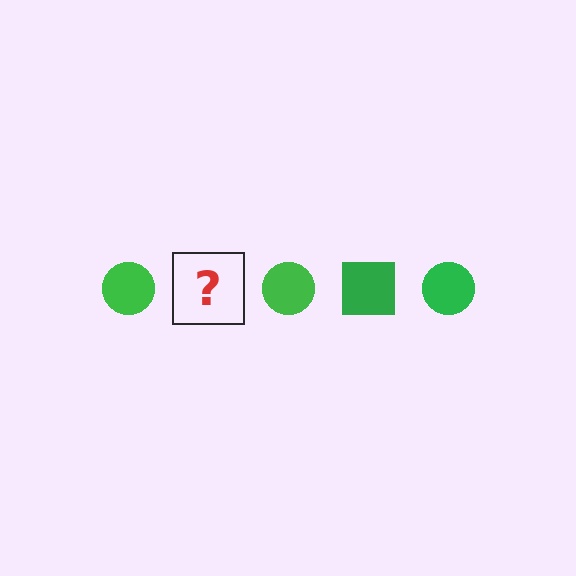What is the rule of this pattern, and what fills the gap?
The rule is that the pattern cycles through circle, square shapes in green. The gap should be filled with a green square.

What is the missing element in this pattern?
The missing element is a green square.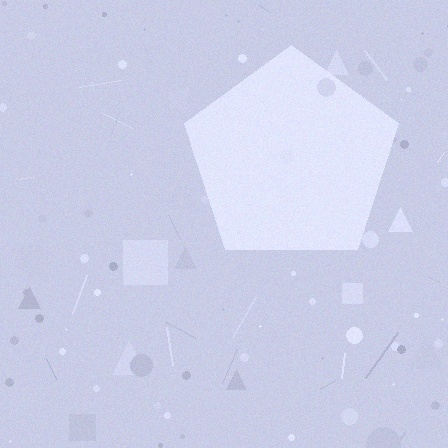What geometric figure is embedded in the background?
A pentagon is embedded in the background.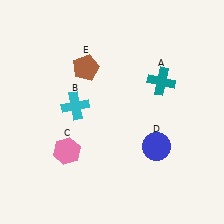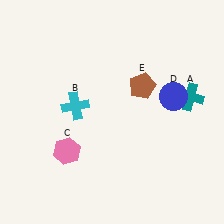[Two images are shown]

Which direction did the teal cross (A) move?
The teal cross (A) moved right.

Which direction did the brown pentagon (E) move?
The brown pentagon (E) moved right.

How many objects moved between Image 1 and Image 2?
3 objects moved between the two images.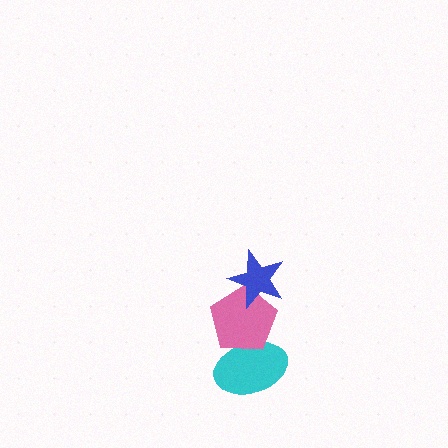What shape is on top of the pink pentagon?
The blue star is on top of the pink pentagon.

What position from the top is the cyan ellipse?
The cyan ellipse is 3rd from the top.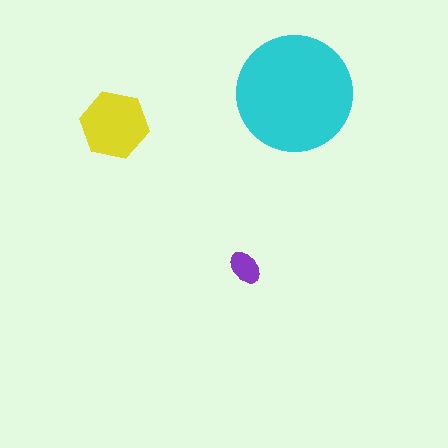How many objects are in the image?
There are 3 objects in the image.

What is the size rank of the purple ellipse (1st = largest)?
3rd.